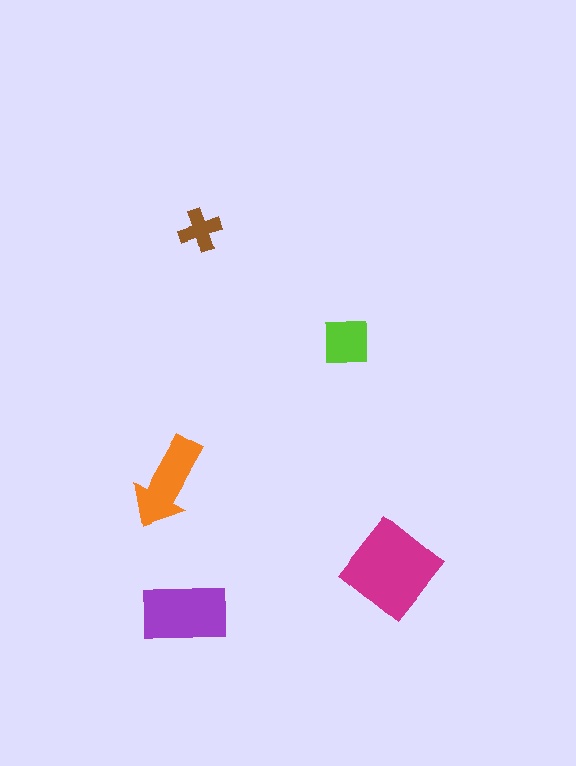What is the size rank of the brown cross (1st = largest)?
5th.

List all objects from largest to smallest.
The magenta diamond, the purple rectangle, the orange arrow, the lime square, the brown cross.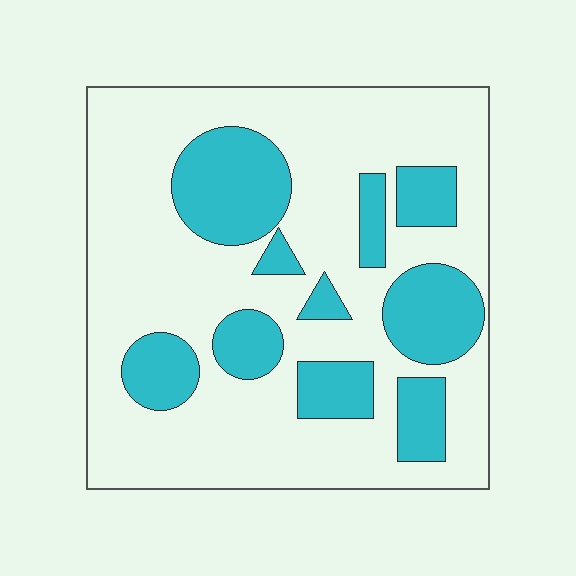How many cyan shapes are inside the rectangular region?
10.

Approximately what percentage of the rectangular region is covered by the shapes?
Approximately 30%.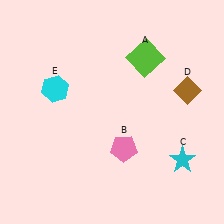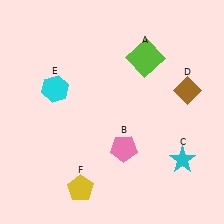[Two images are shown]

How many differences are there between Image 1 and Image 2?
There is 1 difference between the two images.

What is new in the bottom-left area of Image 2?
A yellow pentagon (F) was added in the bottom-left area of Image 2.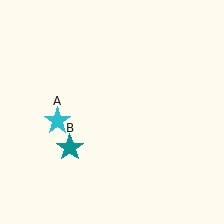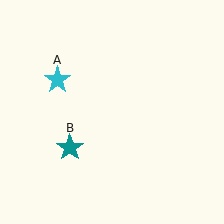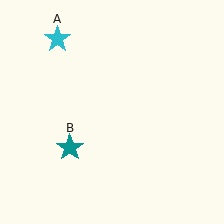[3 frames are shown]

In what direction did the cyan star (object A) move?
The cyan star (object A) moved up.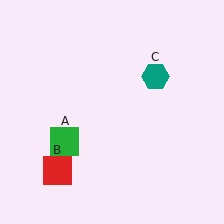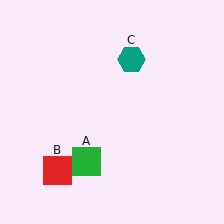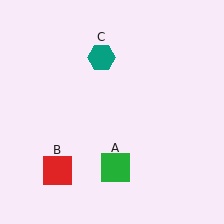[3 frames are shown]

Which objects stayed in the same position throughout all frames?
Red square (object B) remained stationary.